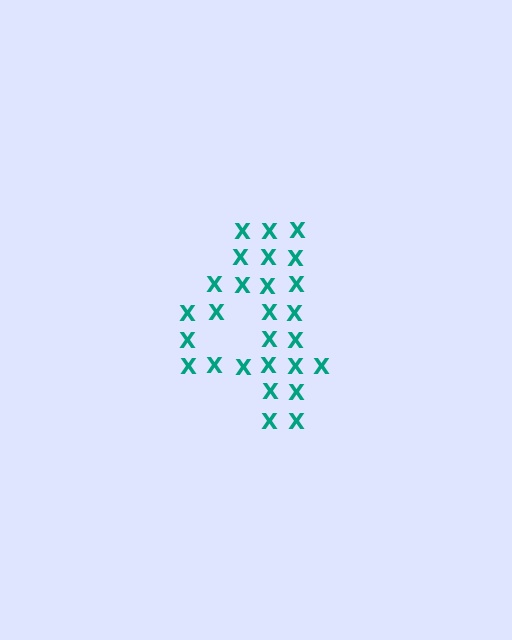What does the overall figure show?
The overall figure shows the digit 4.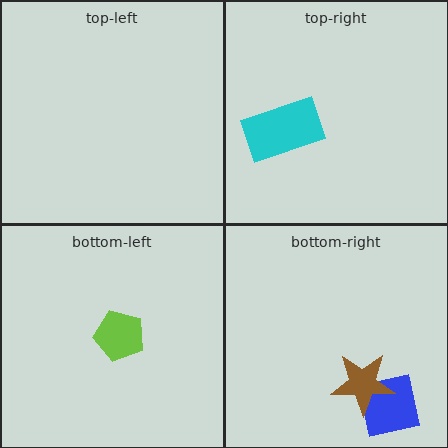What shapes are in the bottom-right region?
The blue square, the brown star.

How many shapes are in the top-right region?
1.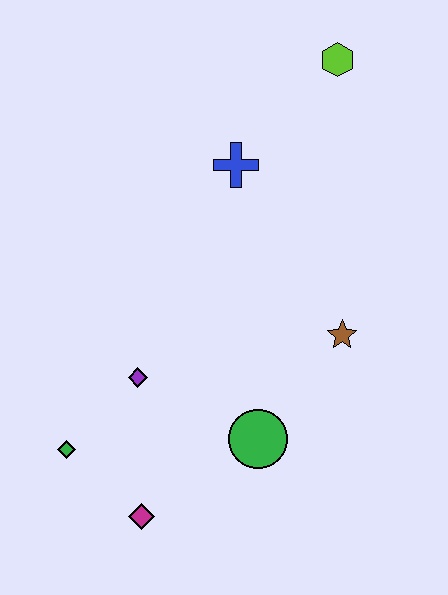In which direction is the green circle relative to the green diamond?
The green circle is to the right of the green diamond.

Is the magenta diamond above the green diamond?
No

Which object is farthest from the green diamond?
The lime hexagon is farthest from the green diamond.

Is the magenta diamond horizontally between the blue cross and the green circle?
No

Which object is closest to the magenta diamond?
The green diamond is closest to the magenta diamond.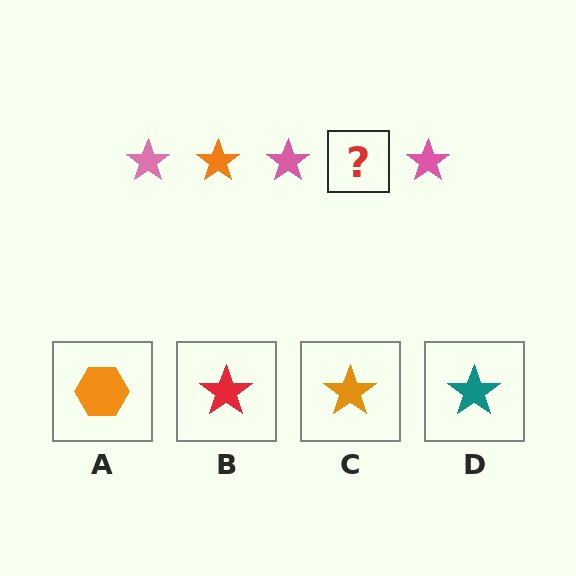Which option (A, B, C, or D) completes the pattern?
C.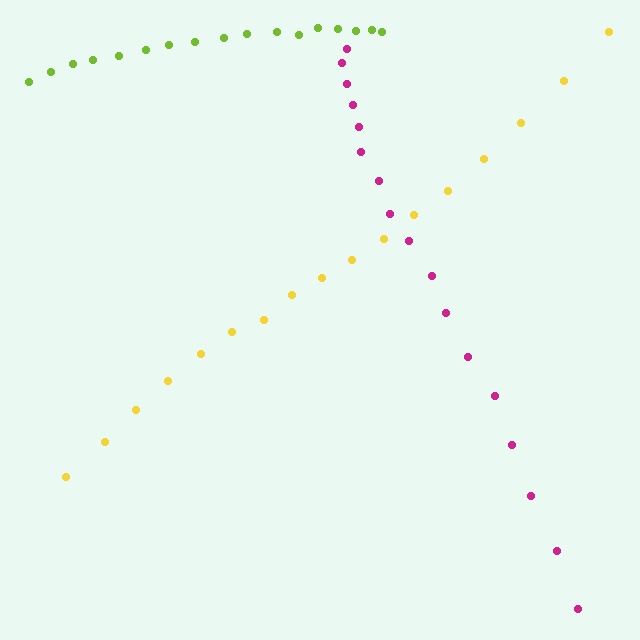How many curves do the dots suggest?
There are 3 distinct paths.